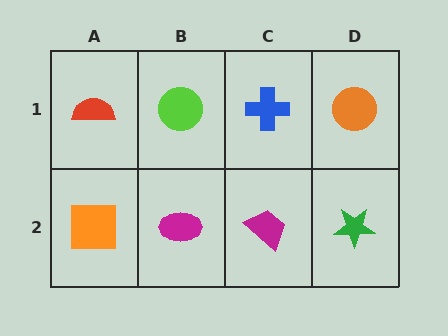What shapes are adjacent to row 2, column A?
A red semicircle (row 1, column A), a magenta ellipse (row 2, column B).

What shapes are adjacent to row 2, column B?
A lime circle (row 1, column B), an orange square (row 2, column A), a magenta trapezoid (row 2, column C).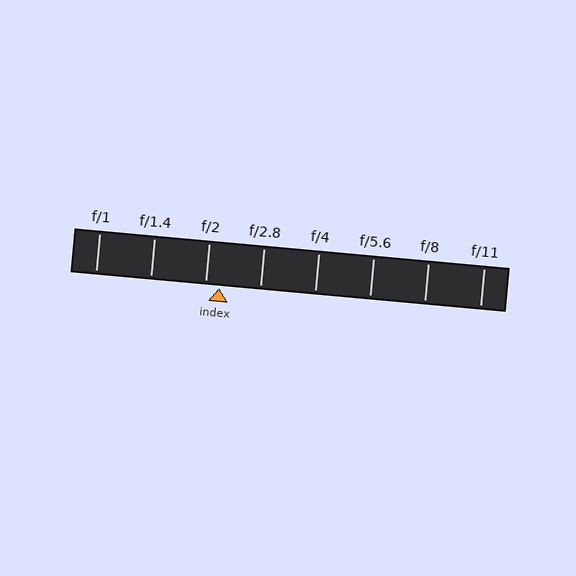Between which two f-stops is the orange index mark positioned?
The index mark is between f/2 and f/2.8.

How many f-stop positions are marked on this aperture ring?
There are 8 f-stop positions marked.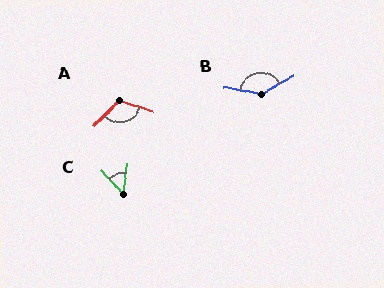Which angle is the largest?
B, at approximately 142 degrees.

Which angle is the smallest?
C, at approximately 50 degrees.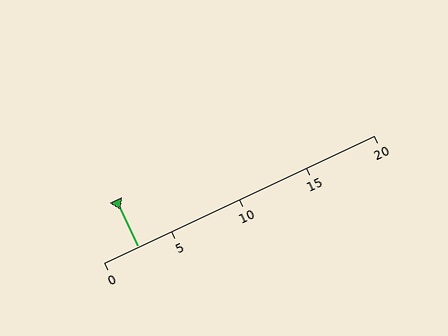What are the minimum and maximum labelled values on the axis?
The axis runs from 0 to 20.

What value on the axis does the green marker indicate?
The marker indicates approximately 2.5.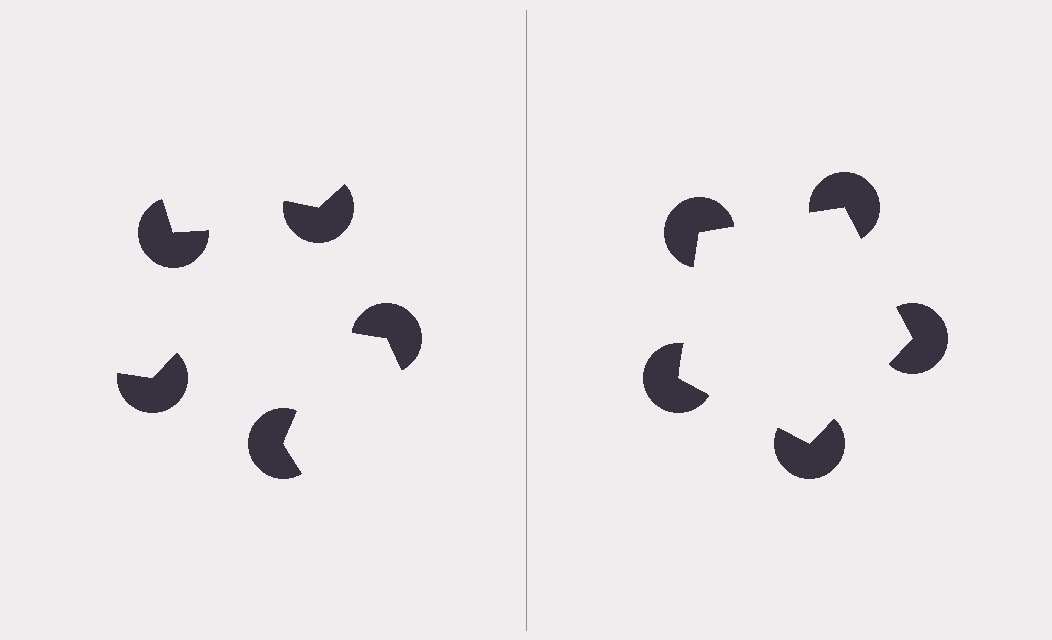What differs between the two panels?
The pac-man discs are positioned identically on both sides; only the wedge orientations differ. On the right they align to a pentagon; on the left they are misaligned.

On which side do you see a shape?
An illusory pentagon appears on the right side. On the left side the wedge cuts are rotated, so no coherent shape forms.